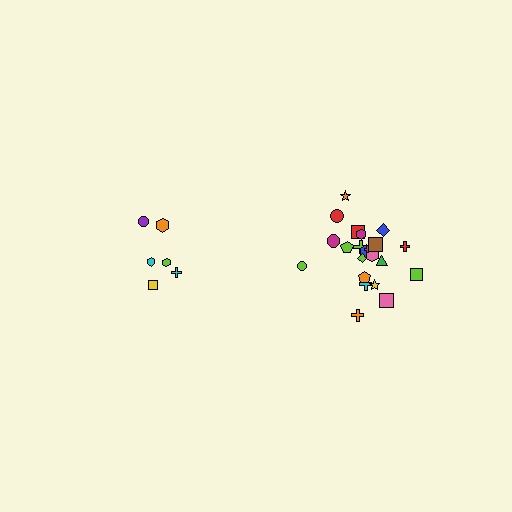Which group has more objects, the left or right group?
The right group.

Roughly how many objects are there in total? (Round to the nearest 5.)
Roughly 30 objects in total.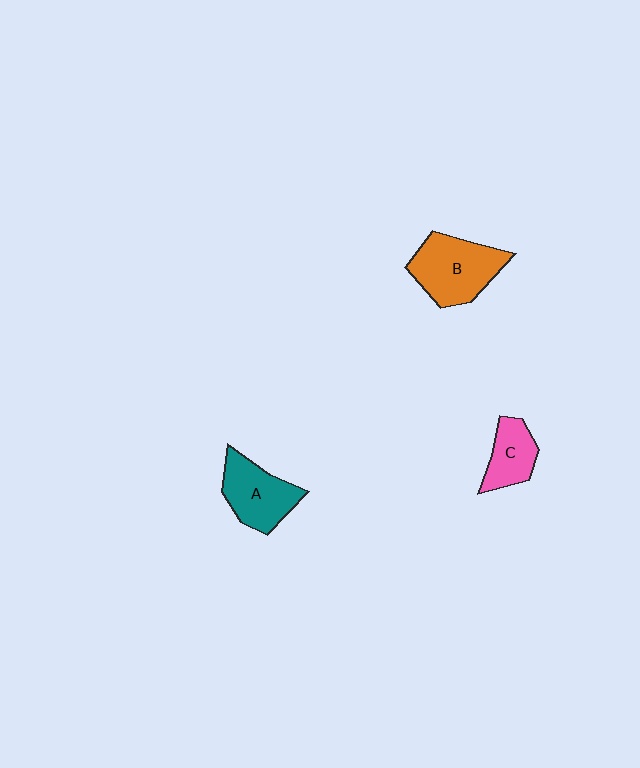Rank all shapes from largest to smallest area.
From largest to smallest: B (orange), A (teal), C (pink).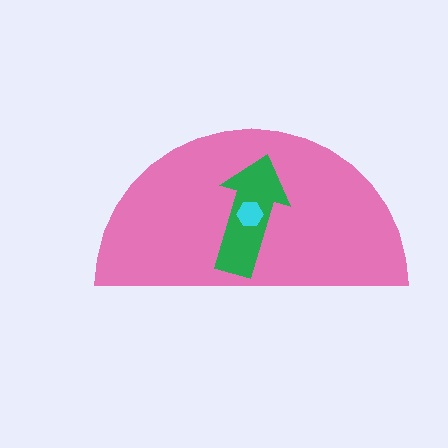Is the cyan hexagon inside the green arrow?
Yes.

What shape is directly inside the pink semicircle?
The green arrow.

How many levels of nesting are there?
3.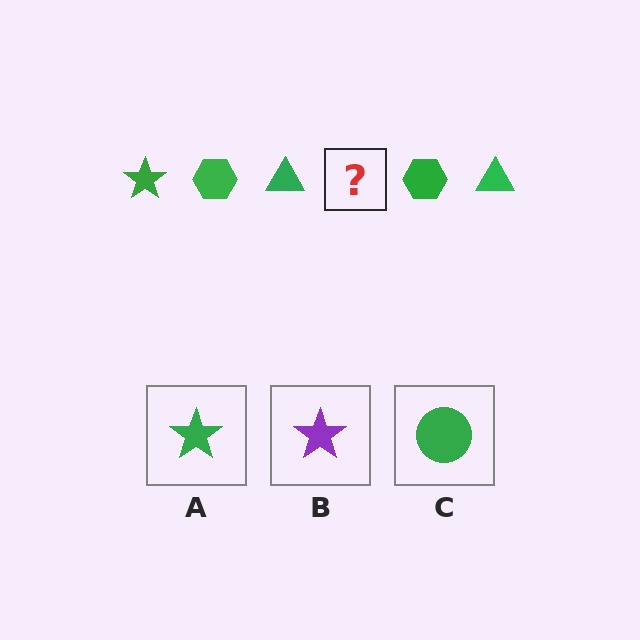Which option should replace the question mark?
Option A.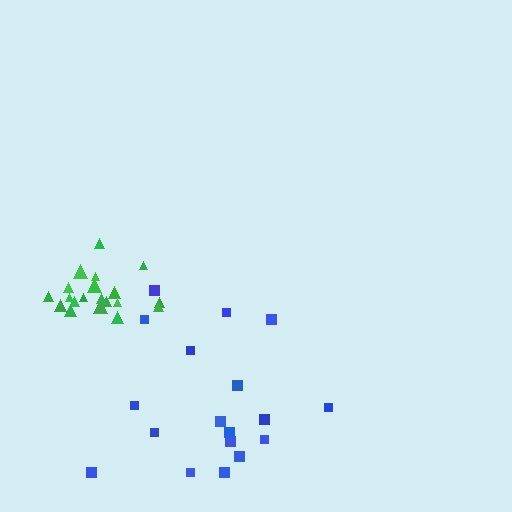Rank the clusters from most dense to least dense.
green, blue.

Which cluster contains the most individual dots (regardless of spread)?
Green (20).